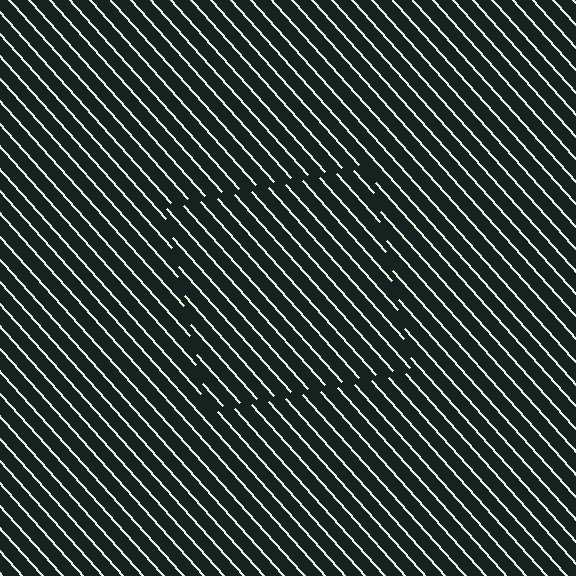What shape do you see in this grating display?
An illusory square. The interior of the shape contains the same grating, shifted by half a period — the contour is defined by the phase discontinuity where line-ends from the inner and outer gratings abut.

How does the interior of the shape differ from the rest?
The interior of the shape contains the same grating, shifted by half a period — the contour is defined by the phase discontinuity where line-ends from the inner and outer gratings abut.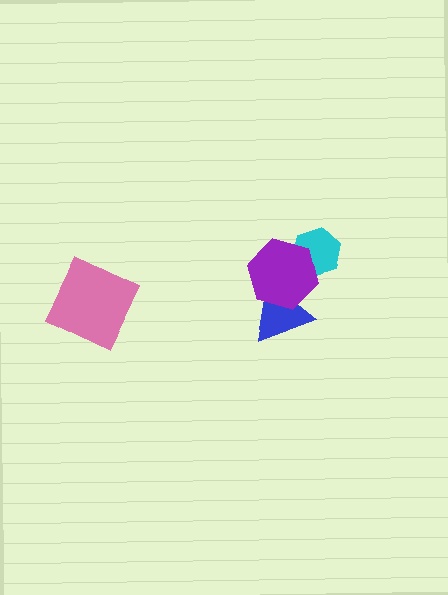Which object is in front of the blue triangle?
The purple hexagon is in front of the blue triangle.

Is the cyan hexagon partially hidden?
Yes, it is partially covered by another shape.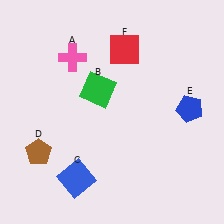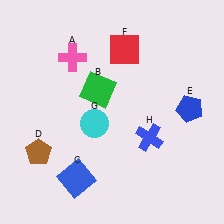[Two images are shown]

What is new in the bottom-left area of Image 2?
A cyan circle (G) was added in the bottom-left area of Image 2.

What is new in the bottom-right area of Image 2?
A blue cross (H) was added in the bottom-right area of Image 2.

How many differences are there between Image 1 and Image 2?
There are 2 differences between the two images.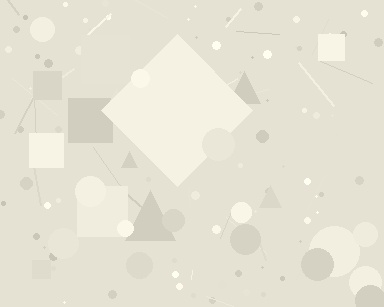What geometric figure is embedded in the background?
A diamond is embedded in the background.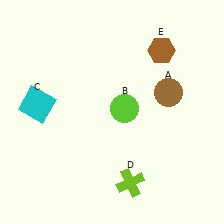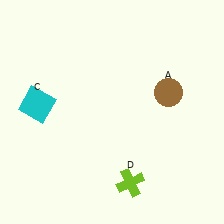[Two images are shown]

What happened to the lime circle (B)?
The lime circle (B) was removed in Image 2. It was in the top-right area of Image 1.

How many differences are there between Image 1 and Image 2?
There are 2 differences between the two images.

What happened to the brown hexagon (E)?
The brown hexagon (E) was removed in Image 2. It was in the top-right area of Image 1.